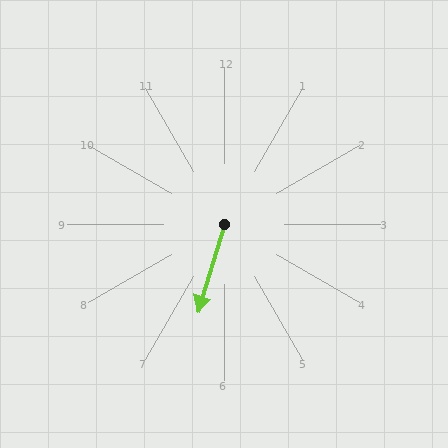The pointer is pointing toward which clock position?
Roughly 7 o'clock.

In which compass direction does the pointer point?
South.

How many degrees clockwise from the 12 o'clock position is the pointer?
Approximately 197 degrees.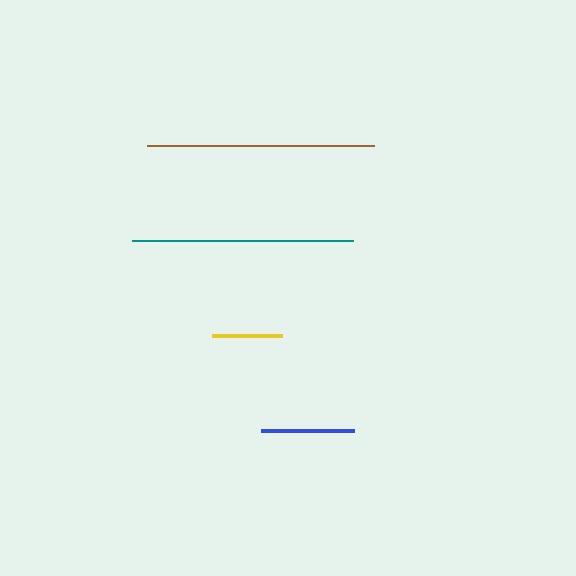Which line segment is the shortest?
The yellow line is the shortest at approximately 70 pixels.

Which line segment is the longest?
The brown line is the longest at approximately 228 pixels.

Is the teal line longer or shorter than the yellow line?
The teal line is longer than the yellow line.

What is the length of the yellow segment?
The yellow segment is approximately 70 pixels long.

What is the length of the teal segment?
The teal segment is approximately 221 pixels long.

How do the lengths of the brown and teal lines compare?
The brown and teal lines are approximately the same length.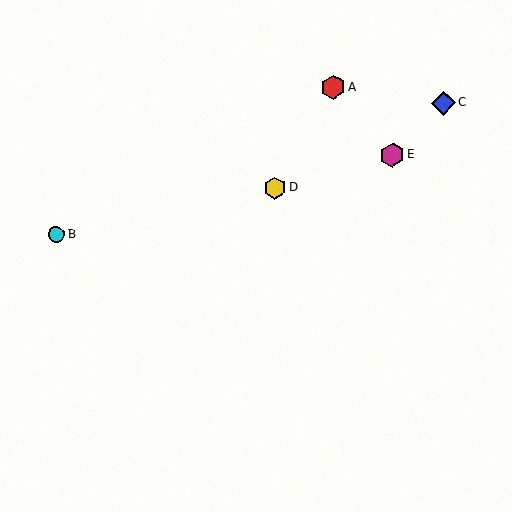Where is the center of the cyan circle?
The center of the cyan circle is at (56, 234).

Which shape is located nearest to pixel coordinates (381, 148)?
The magenta hexagon (labeled E) at (392, 155) is nearest to that location.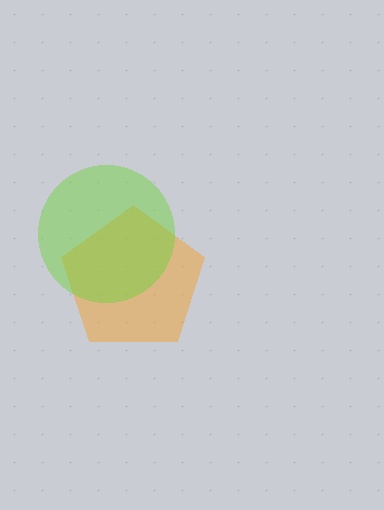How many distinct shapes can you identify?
There are 2 distinct shapes: an orange pentagon, a lime circle.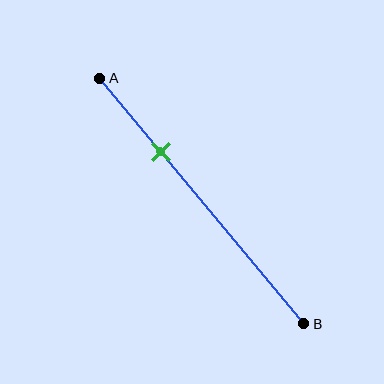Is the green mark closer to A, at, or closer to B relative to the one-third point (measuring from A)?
The green mark is closer to point A than the one-third point of segment AB.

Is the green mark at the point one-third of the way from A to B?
No, the mark is at about 30% from A, not at the 33% one-third point.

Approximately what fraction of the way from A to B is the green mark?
The green mark is approximately 30% of the way from A to B.